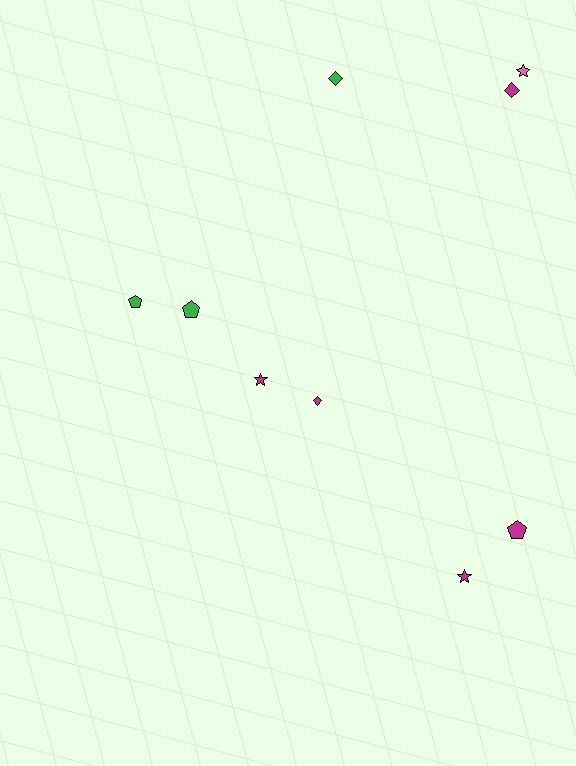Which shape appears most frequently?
Star, with 3 objects.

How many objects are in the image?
There are 9 objects.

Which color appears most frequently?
Magenta, with 5 objects.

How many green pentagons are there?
There are 2 green pentagons.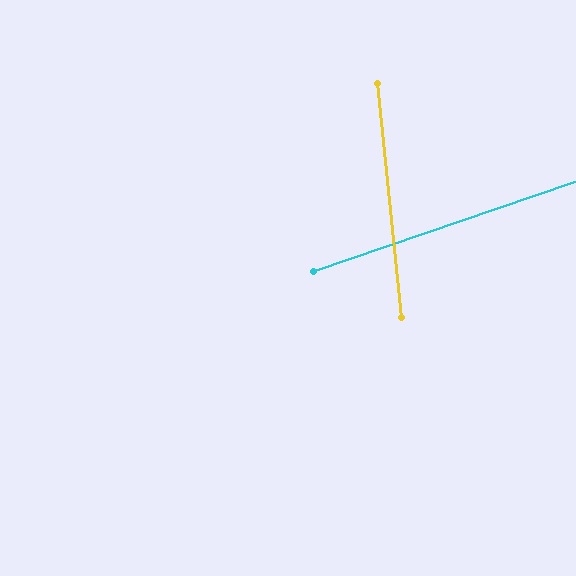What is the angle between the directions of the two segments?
Approximately 77 degrees.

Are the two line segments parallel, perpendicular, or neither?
Neither parallel nor perpendicular — they differ by about 77°.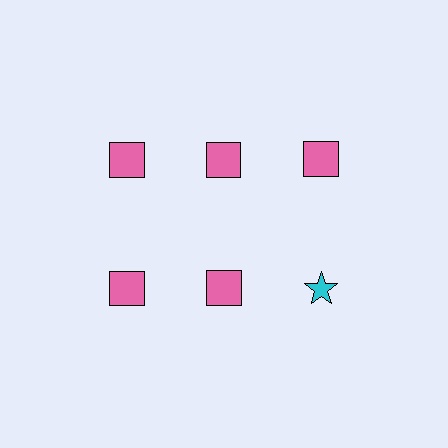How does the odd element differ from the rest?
It differs in both color (cyan instead of pink) and shape (star instead of square).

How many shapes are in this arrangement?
There are 6 shapes arranged in a grid pattern.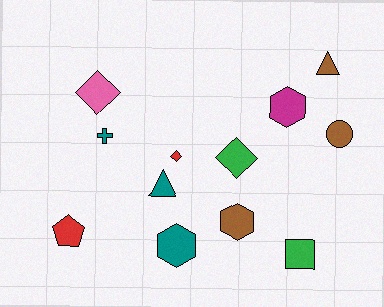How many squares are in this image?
There is 1 square.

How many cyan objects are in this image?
There are no cyan objects.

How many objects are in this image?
There are 12 objects.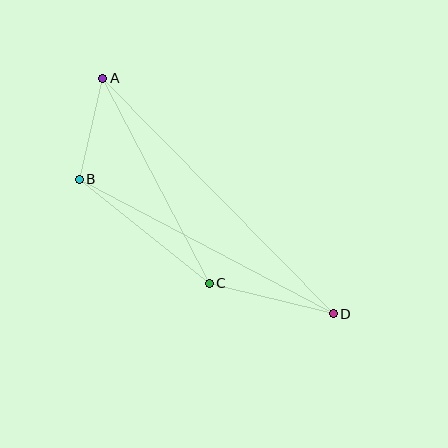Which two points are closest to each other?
Points A and B are closest to each other.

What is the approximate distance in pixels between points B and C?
The distance between B and C is approximately 166 pixels.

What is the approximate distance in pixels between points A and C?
The distance between A and C is approximately 231 pixels.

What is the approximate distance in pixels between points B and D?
The distance between B and D is approximately 288 pixels.